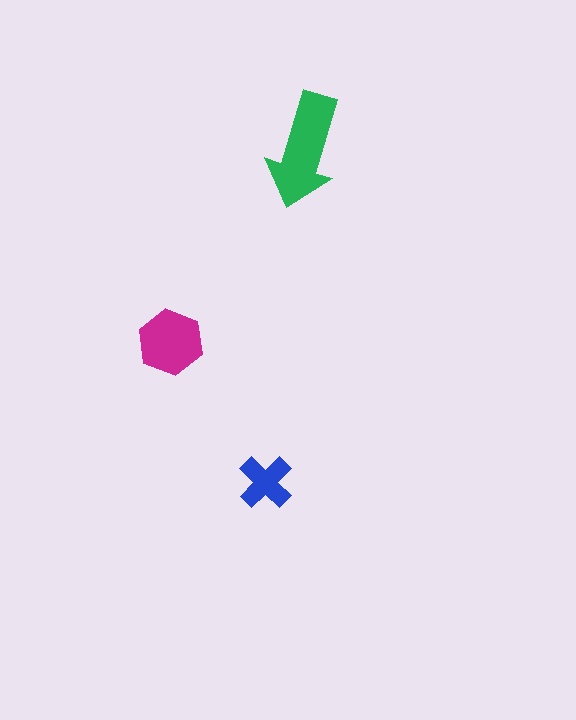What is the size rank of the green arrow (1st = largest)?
1st.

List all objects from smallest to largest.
The blue cross, the magenta hexagon, the green arrow.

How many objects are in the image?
There are 3 objects in the image.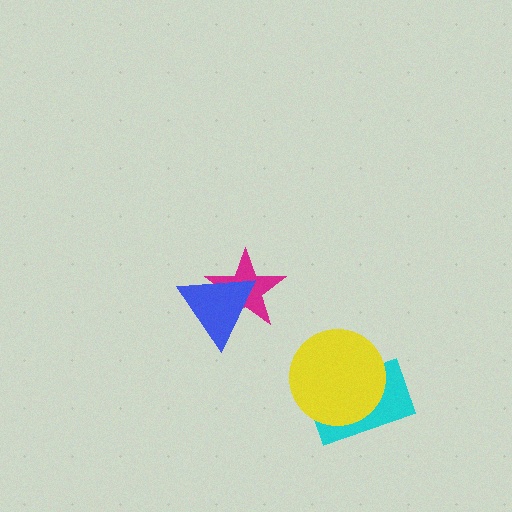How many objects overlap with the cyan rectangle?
1 object overlaps with the cyan rectangle.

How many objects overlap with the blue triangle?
1 object overlaps with the blue triangle.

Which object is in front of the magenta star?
The blue triangle is in front of the magenta star.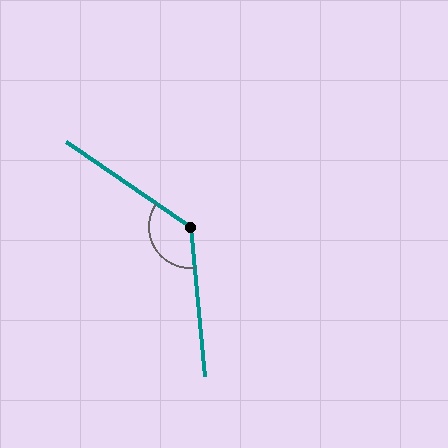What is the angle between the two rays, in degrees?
Approximately 130 degrees.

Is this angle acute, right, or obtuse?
It is obtuse.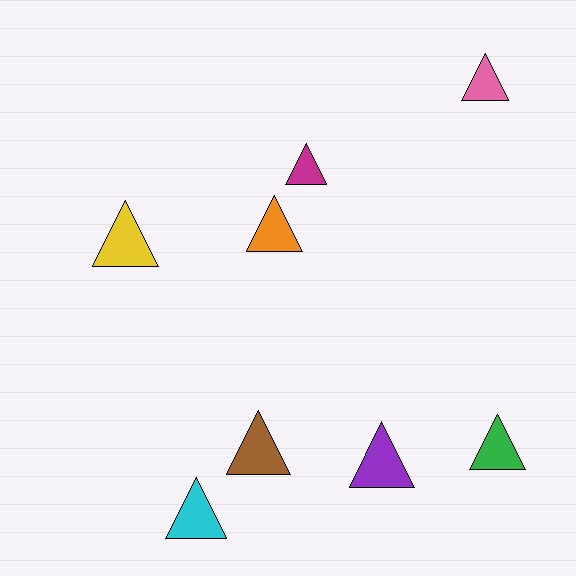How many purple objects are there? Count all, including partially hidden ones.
There is 1 purple object.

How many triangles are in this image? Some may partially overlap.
There are 8 triangles.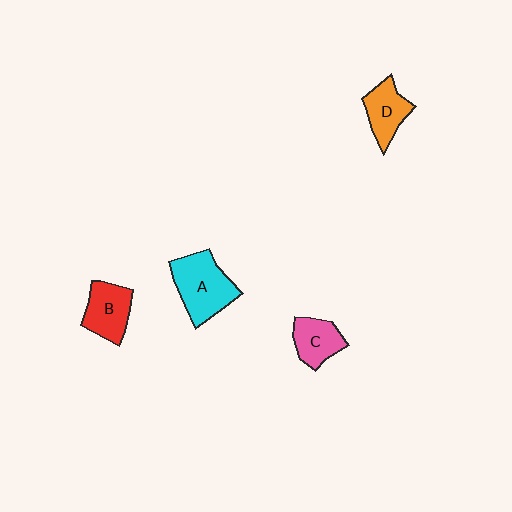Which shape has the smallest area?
Shape C (pink).